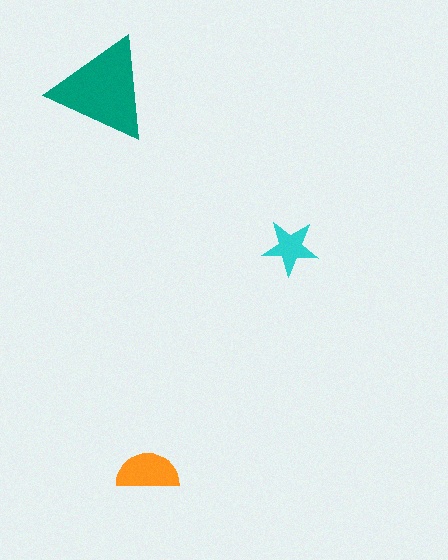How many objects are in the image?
There are 3 objects in the image.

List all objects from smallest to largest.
The cyan star, the orange semicircle, the teal triangle.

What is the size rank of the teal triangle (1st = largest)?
1st.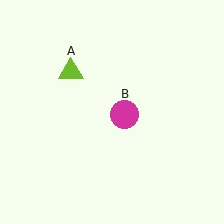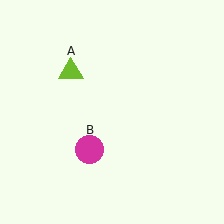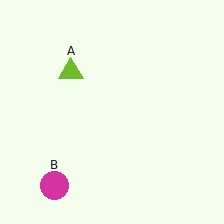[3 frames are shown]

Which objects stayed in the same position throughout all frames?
Lime triangle (object A) remained stationary.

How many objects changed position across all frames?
1 object changed position: magenta circle (object B).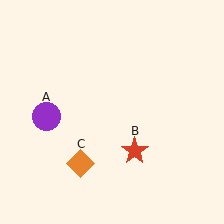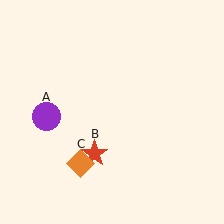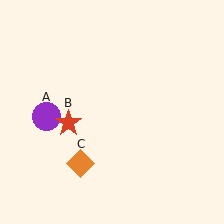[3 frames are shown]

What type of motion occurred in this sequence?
The red star (object B) rotated clockwise around the center of the scene.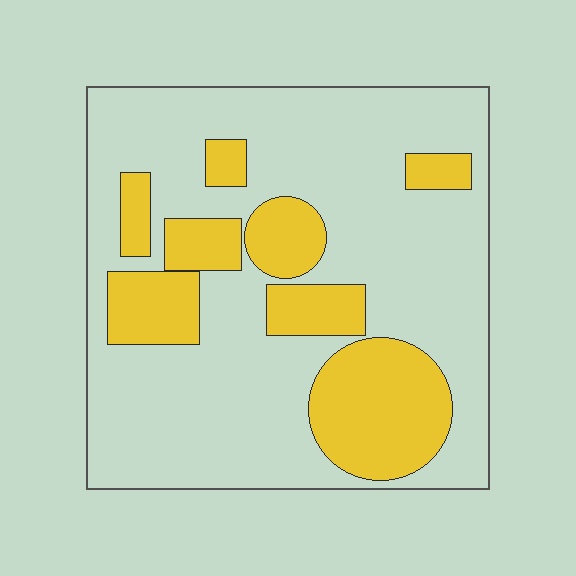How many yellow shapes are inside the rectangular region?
8.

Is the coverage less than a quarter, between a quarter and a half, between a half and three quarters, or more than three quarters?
Between a quarter and a half.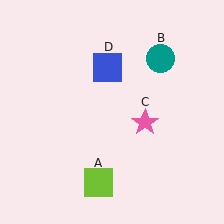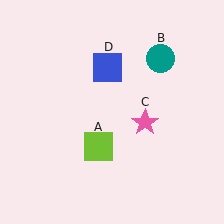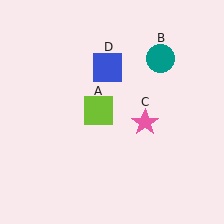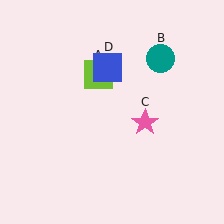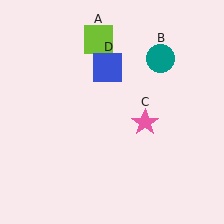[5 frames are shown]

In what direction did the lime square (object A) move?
The lime square (object A) moved up.